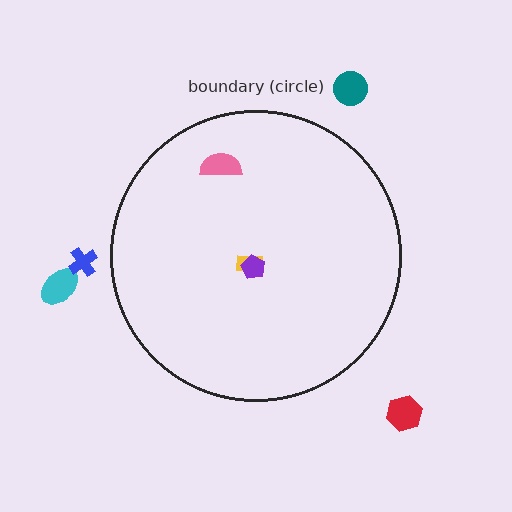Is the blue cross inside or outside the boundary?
Outside.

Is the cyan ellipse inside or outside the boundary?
Outside.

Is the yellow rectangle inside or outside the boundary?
Inside.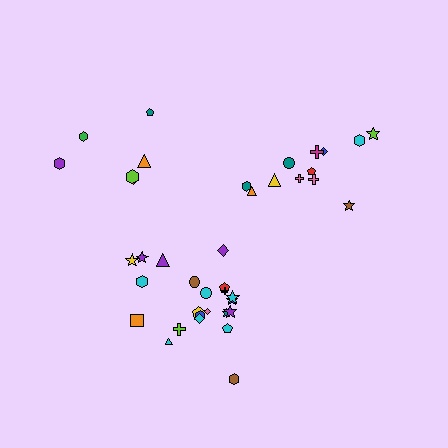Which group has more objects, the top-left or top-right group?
The top-right group.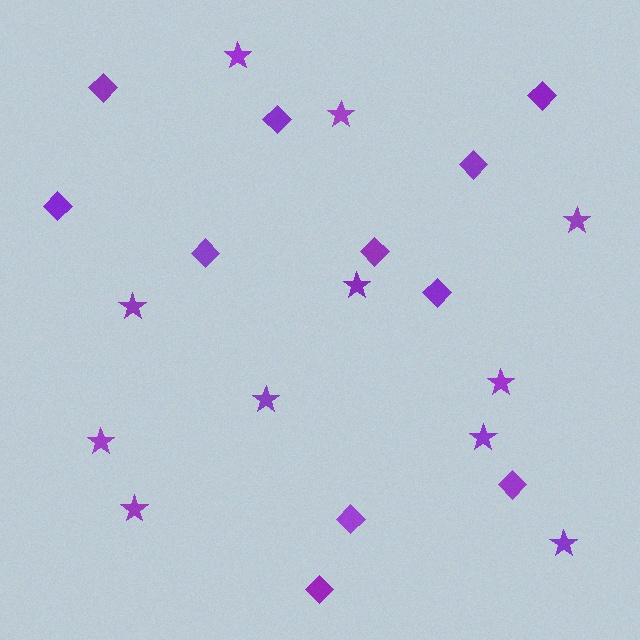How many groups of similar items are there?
There are 2 groups: one group of diamonds (11) and one group of stars (11).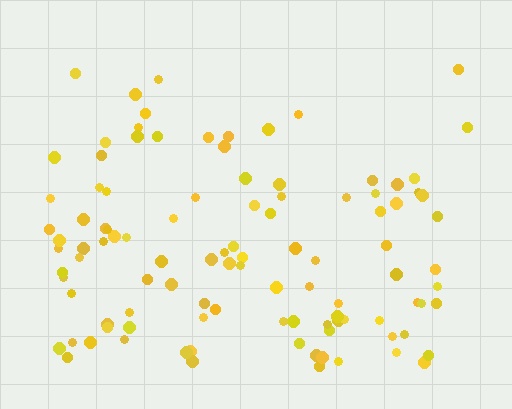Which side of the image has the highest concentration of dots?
The bottom.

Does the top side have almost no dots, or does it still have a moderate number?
Still a moderate number, just noticeably fewer than the bottom.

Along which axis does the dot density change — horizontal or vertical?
Vertical.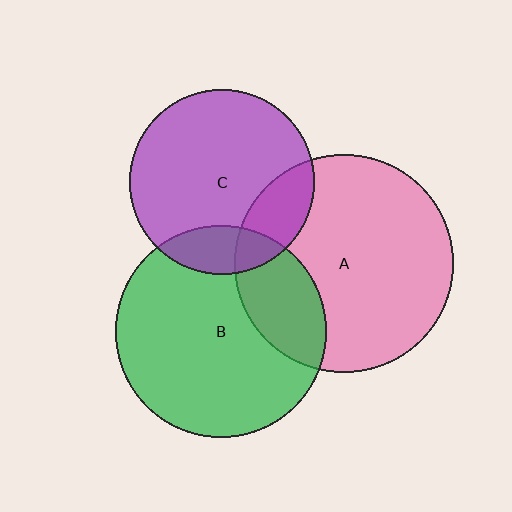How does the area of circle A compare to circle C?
Approximately 1.4 times.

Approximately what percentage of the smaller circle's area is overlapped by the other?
Approximately 15%.